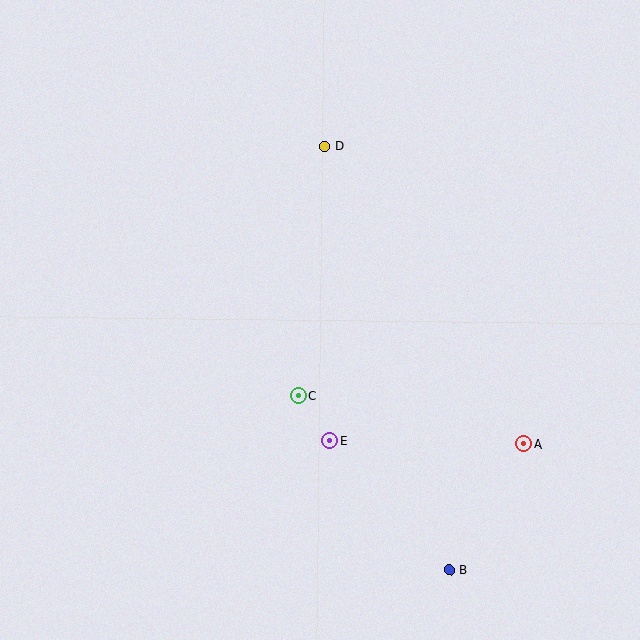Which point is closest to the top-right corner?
Point D is closest to the top-right corner.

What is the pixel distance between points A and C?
The distance between A and C is 230 pixels.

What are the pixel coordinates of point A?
Point A is at (523, 444).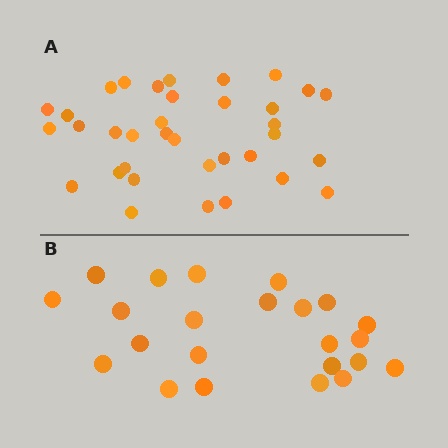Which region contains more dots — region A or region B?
Region A (the top region) has more dots.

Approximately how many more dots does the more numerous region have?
Region A has roughly 12 or so more dots than region B.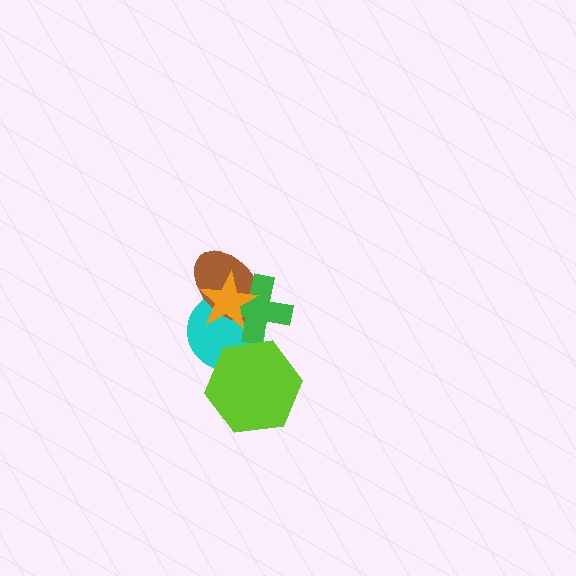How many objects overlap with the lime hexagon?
1 object overlaps with the lime hexagon.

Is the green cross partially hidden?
Yes, it is partially covered by another shape.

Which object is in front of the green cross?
The orange star is in front of the green cross.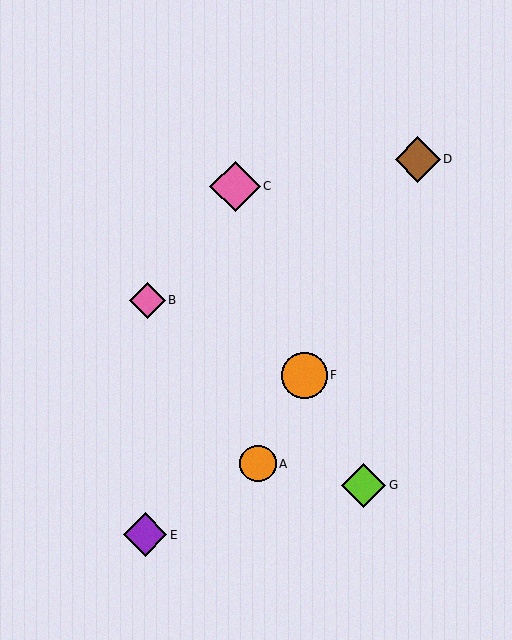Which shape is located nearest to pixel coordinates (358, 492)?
The lime diamond (labeled G) at (364, 485) is nearest to that location.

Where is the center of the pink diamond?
The center of the pink diamond is at (147, 300).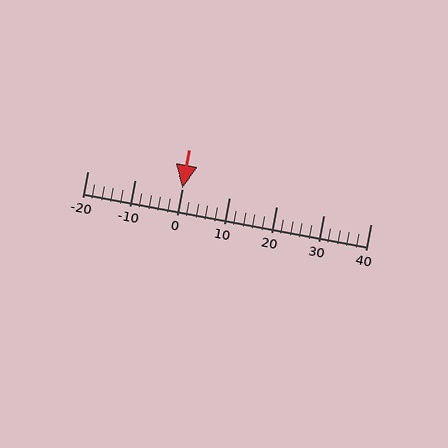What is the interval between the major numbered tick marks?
The major tick marks are spaced 10 units apart.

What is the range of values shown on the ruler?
The ruler shows values from -20 to 40.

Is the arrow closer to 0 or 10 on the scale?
The arrow is closer to 0.